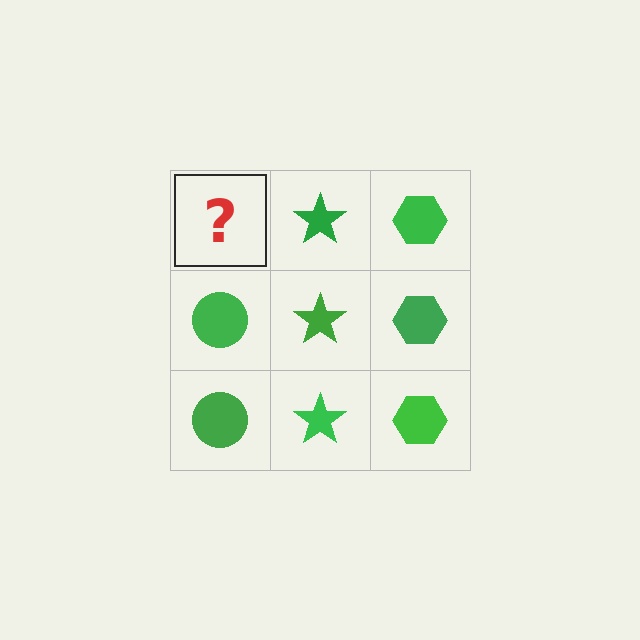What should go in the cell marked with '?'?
The missing cell should contain a green circle.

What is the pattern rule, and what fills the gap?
The rule is that each column has a consistent shape. The gap should be filled with a green circle.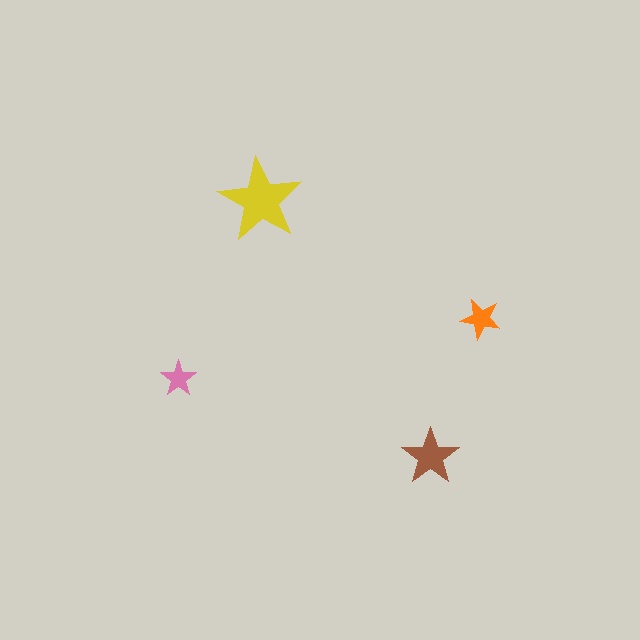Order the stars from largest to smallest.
the yellow one, the brown one, the orange one, the pink one.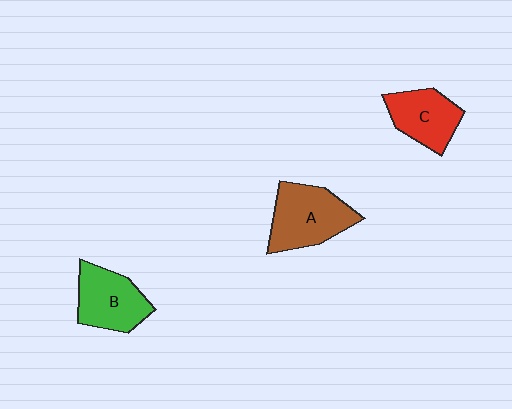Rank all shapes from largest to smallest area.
From largest to smallest: A (brown), B (green), C (red).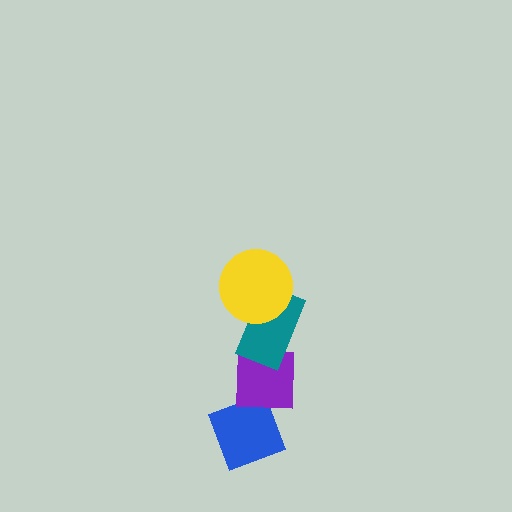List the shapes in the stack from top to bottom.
From top to bottom: the yellow circle, the teal rectangle, the purple square, the blue diamond.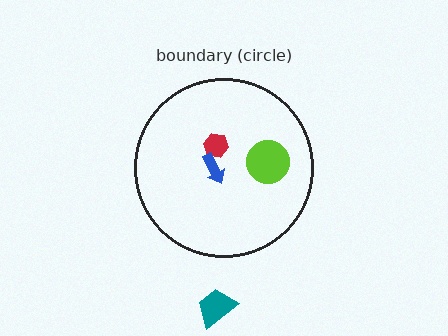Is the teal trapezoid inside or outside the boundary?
Outside.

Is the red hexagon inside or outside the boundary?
Inside.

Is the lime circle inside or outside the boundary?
Inside.